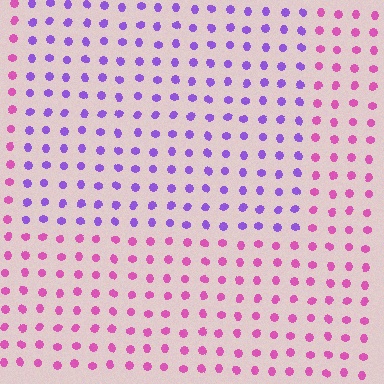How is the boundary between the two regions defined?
The boundary is defined purely by a slight shift in hue (about 48 degrees). Spacing, size, and orientation are identical on both sides.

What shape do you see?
I see a rectangle.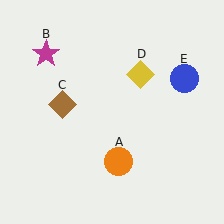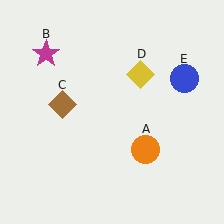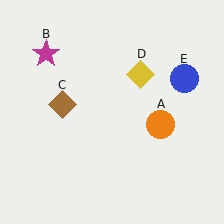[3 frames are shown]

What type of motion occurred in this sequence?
The orange circle (object A) rotated counterclockwise around the center of the scene.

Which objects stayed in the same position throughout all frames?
Magenta star (object B) and brown diamond (object C) and yellow diamond (object D) and blue circle (object E) remained stationary.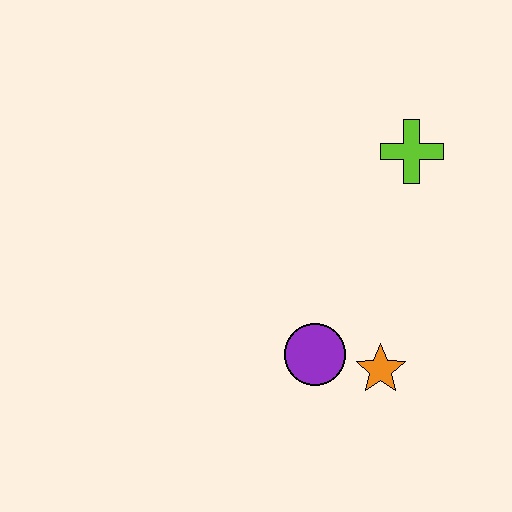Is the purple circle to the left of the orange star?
Yes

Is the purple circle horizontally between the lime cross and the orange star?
No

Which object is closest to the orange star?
The purple circle is closest to the orange star.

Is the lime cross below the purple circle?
No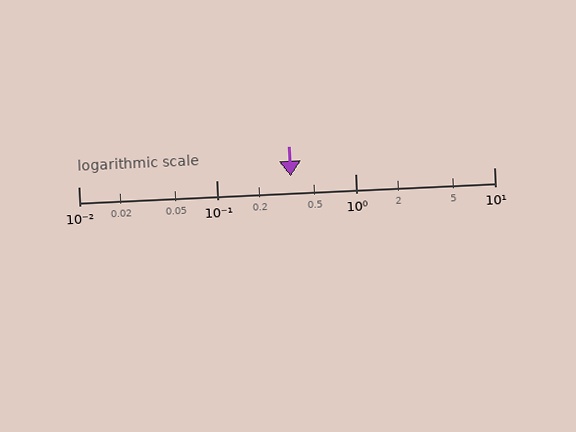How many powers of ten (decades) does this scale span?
The scale spans 3 decades, from 0.01 to 10.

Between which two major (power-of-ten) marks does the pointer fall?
The pointer is between 0.1 and 1.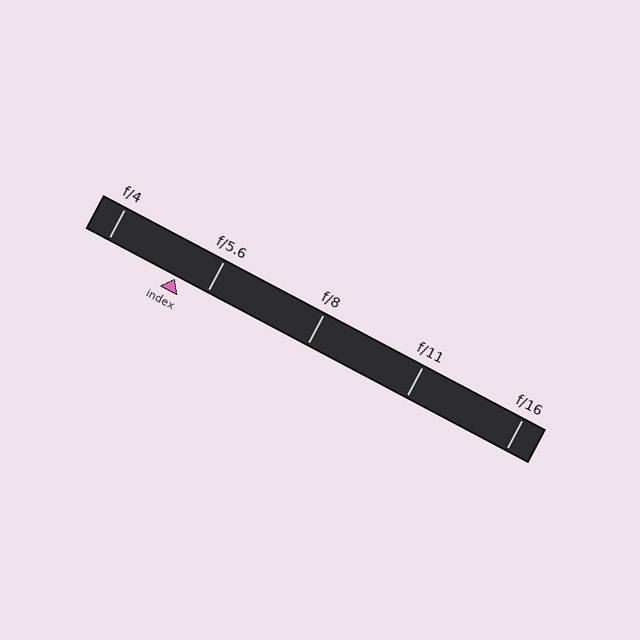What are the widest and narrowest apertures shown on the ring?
The widest aperture shown is f/4 and the narrowest is f/16.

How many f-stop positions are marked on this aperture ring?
There are 5 f-stop positions marked.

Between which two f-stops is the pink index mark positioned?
The index mark is between f/4 and f/5.6.